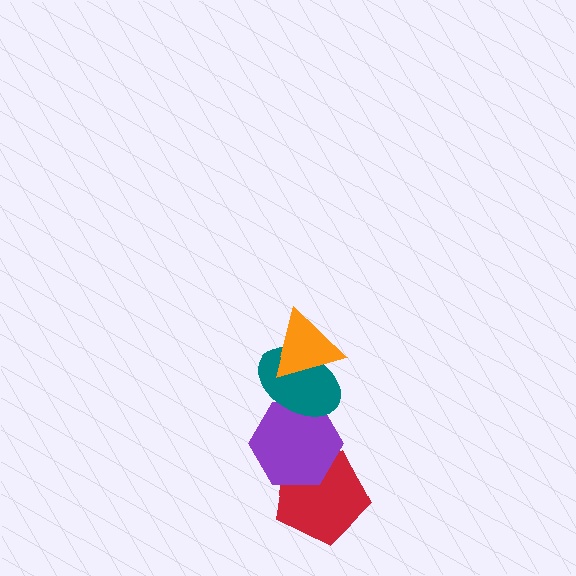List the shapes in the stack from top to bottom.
From top to bottom: the orange triangle, the teal ellipse, the purple hexagon, the red pentagon.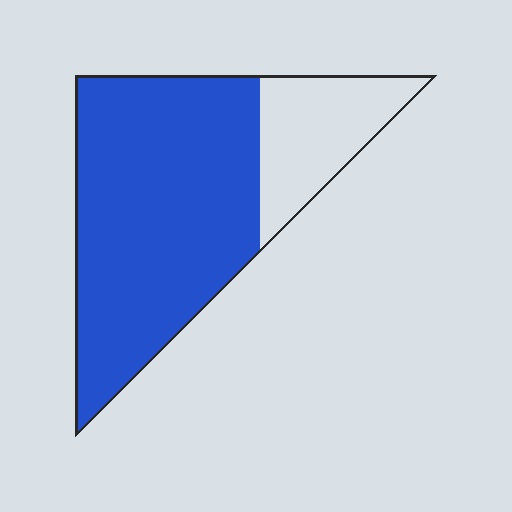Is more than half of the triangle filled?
Yes.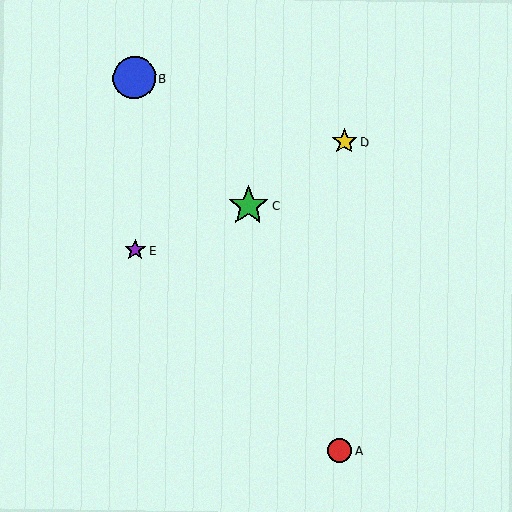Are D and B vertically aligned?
No, D is at x≈344 and B is at x≈134.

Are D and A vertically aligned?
Yes, both are at x≈344.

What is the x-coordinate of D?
Object D is at x≈344.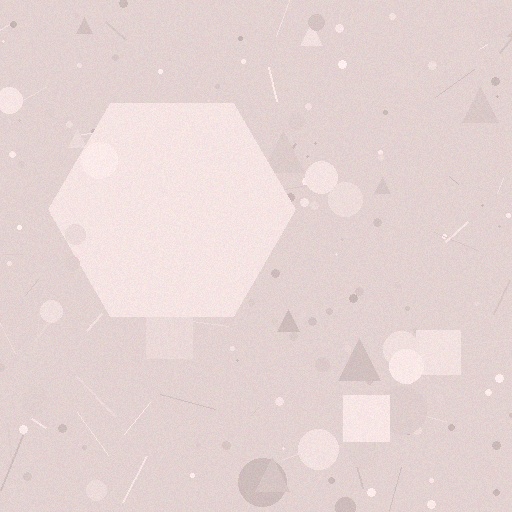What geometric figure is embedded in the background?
A hexagon is embedded in the background.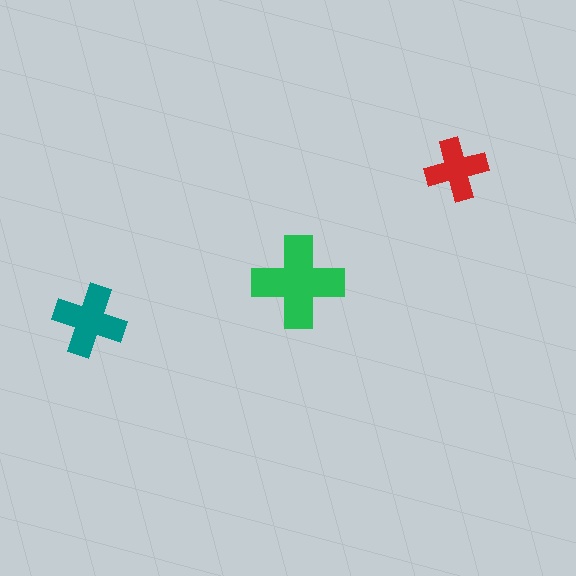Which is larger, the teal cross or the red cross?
The teal one.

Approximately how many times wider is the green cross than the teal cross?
About 1.5 times wider.